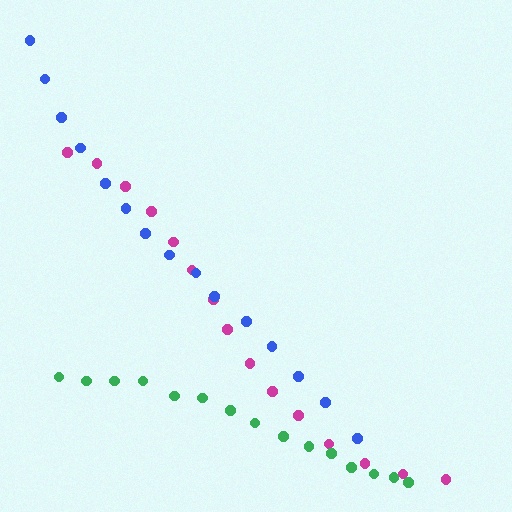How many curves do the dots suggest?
There are 3 distinct paths.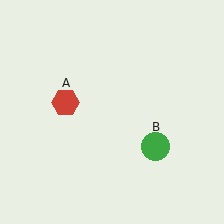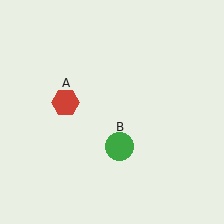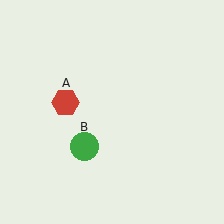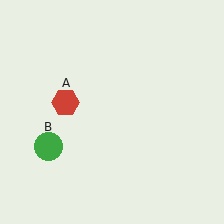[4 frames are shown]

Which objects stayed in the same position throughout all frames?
Red hexagon (object A) remained stationary.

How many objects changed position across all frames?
1 object changed position: green circle (object B).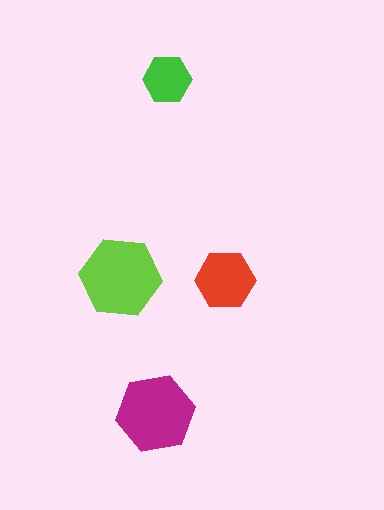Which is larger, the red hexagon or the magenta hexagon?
The magenta one.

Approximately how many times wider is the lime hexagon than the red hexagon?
About 1.5 times wider.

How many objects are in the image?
There are 4 objects in the image.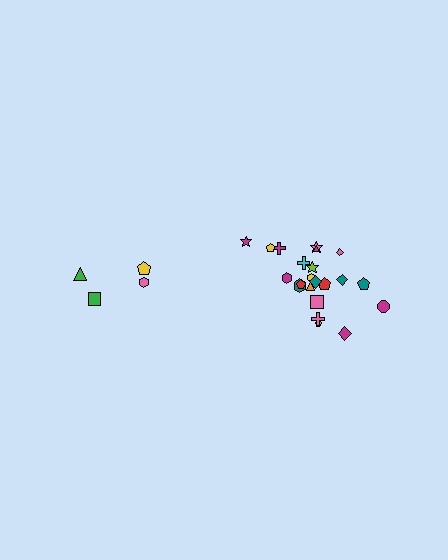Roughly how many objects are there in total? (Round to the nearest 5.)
Roughly 25 objects in total.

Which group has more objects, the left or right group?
The right group.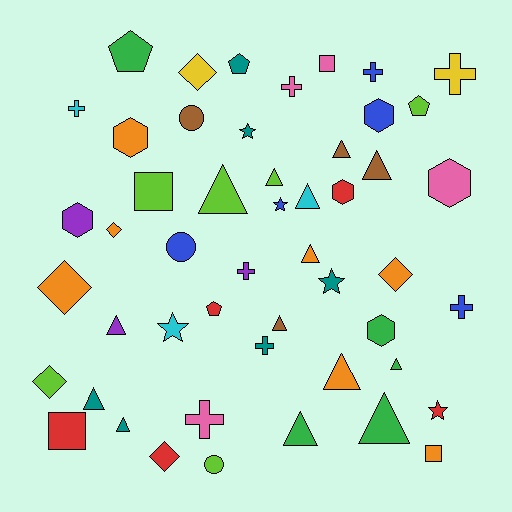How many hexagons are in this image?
There are 6 hexagons.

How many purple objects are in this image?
There are 3 purple objects.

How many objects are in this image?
There are 50 objects.